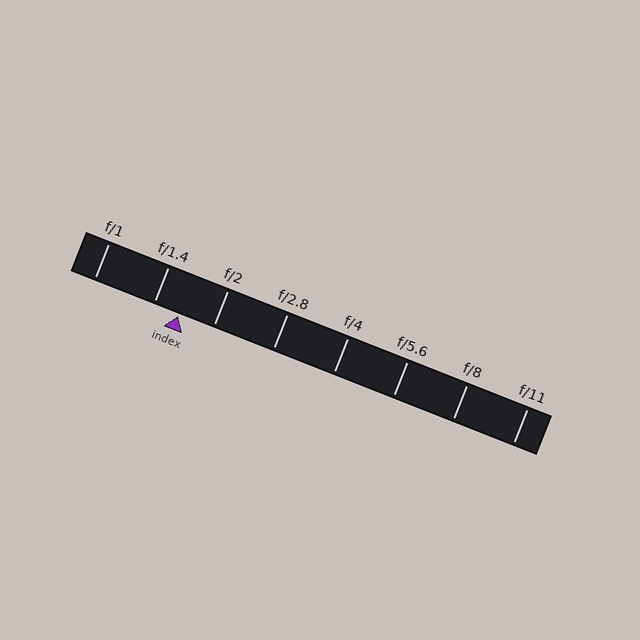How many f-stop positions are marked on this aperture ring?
There are 8 f-stop positions marked.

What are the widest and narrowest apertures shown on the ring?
The widest aperture shown is f/1 and the narrowest is f/11.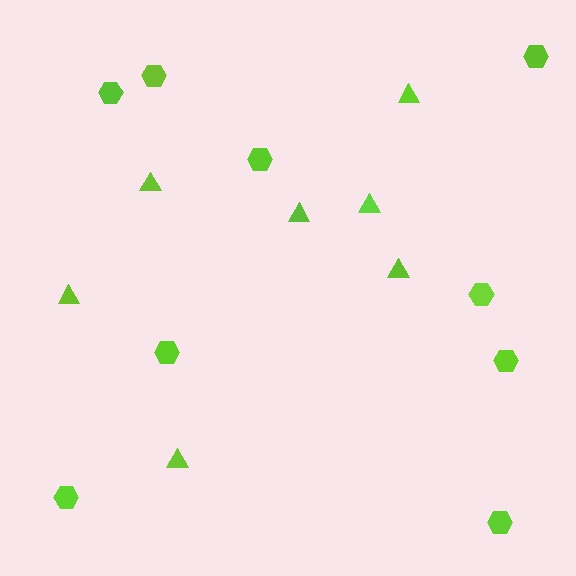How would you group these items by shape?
There are 2 groups: one group of triangles (7) and one group of hexagons (9).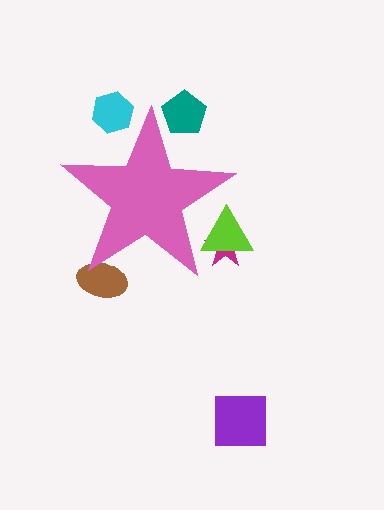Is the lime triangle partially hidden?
Yes, the lime triangle is partially hidden behind the pink star.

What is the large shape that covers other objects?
A pink star.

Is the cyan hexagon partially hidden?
Yes, the cyan hexagon is partially hidden behind the pink star.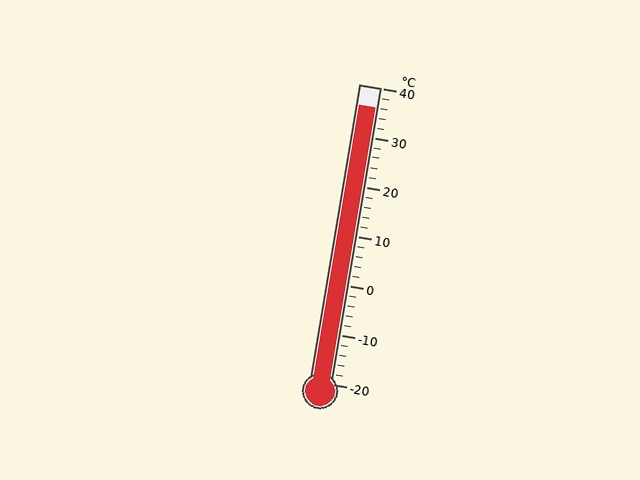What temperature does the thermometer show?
The thermometer shows approximately 36°C.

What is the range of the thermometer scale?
The thermometer scale ranges from -20°C to 40°C.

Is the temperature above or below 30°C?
The temperature is above 30°C.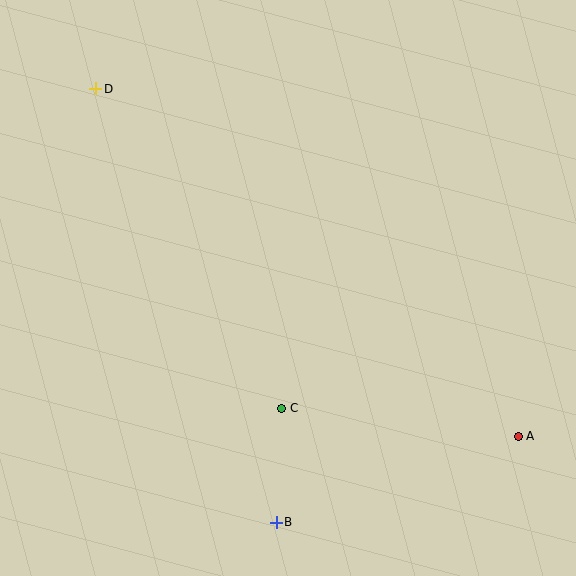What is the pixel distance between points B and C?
The distance between B and C is 114 pixels.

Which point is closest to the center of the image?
Point C at (282, 408) is closest to the center.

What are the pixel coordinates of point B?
Point B is at (276, 522).